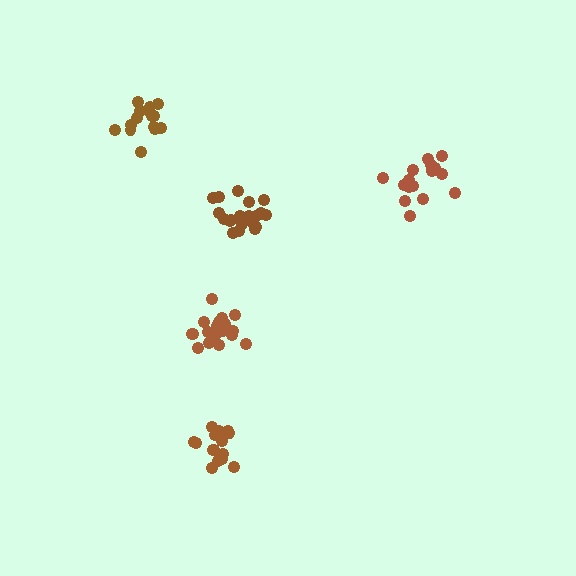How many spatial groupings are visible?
There are 5 spatial groupings.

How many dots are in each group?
Group 1: 21 dots, Group 2: 21 dots, Group 3: 15 dots, Group 4: 16 dots, Group 5: 16 dots (89 total).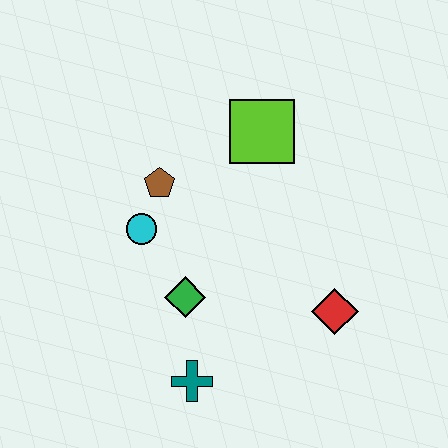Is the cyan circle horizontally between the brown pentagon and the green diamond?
No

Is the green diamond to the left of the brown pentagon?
No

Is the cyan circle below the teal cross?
No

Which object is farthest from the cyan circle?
The red diamond is farthest from the cyan circle.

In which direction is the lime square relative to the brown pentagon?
The lime square is to the right of the brown pentagon.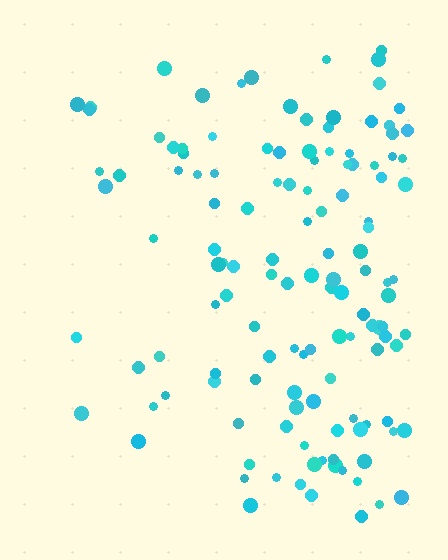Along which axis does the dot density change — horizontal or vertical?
Horizontal.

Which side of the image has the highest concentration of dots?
The right.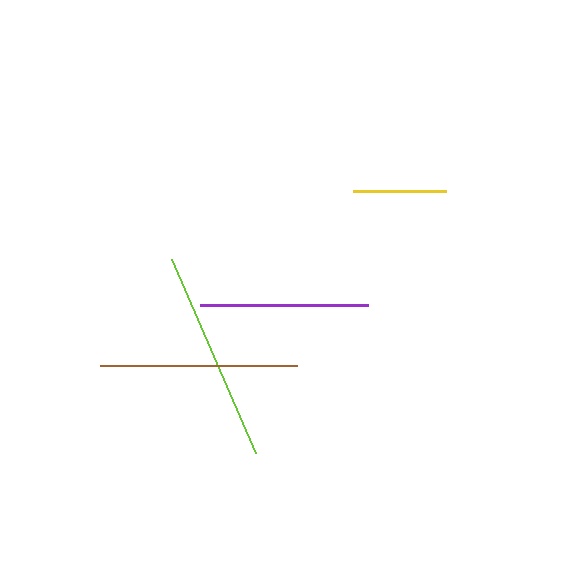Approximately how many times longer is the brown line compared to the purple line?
The brown line is approximately 1.2 times the length of the purple line.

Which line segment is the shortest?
The yellow line is the shortest at approximately 93 pixels.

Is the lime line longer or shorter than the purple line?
The lime line is longer than the purple line.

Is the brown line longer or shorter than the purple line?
The brown line is longer than the purple line.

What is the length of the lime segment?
The lime segment is approximately 212 pixels long.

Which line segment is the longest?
The lime line is the longest at approximately 212 pixels.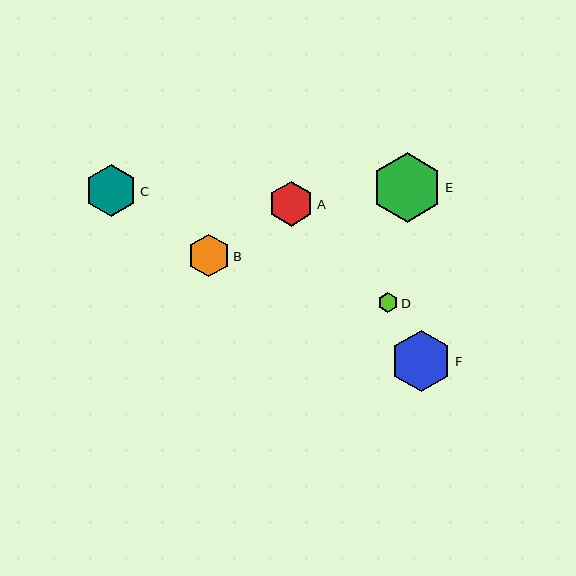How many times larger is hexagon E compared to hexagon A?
Hexagon E is approximately 1.5 times the size of hexagon A.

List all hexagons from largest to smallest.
From largest to smallest: E, F, C, A, B, D.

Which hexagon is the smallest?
Hexagon D is the smallest with a size of approximately 20 pixels.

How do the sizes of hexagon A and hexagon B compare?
Hexagon A and hexagon B are approximately the same size.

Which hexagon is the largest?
Hexagon E is the largest with a size of approximately 70 pixels.